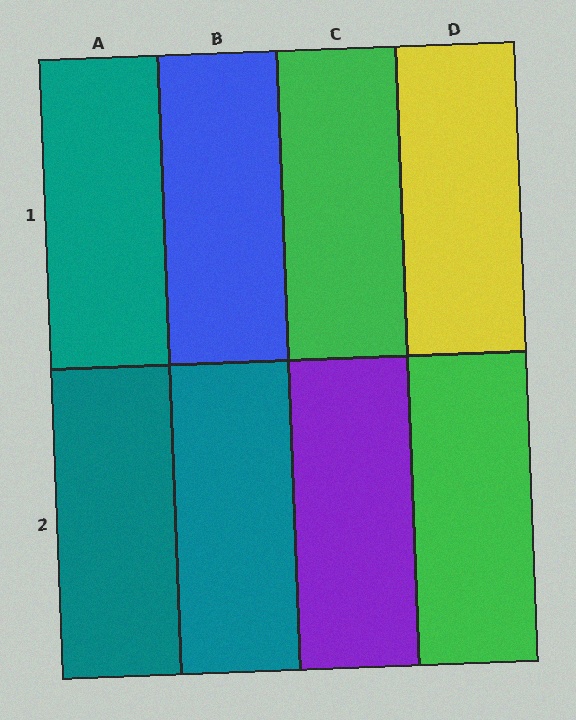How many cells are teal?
3 cells are teal.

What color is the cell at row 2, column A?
Teal.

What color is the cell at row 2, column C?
Purple.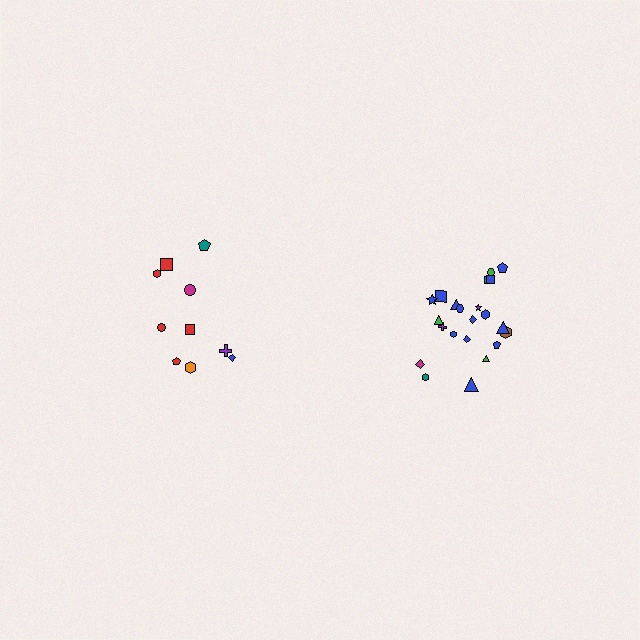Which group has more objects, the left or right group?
The right group.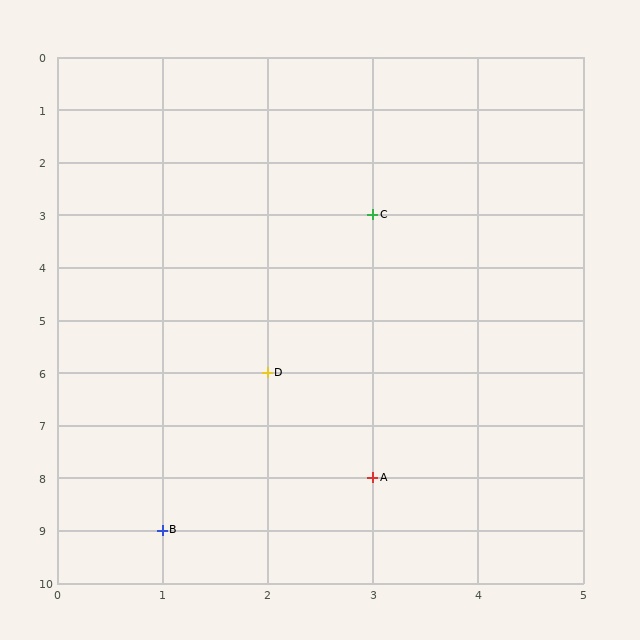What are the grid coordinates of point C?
Point C is at grid coordinates (3, 3).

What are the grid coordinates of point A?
Point A is at grid coordinates (3, 8).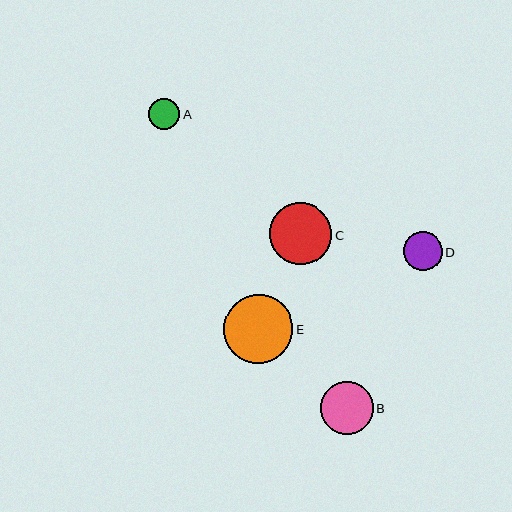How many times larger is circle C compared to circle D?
Circle C is approximately 1.6 times the size of circle D.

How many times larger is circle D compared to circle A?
Circle D is approximately 1.3 times the size of circle A.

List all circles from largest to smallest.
From largest to smallest: E, C, B, D, A.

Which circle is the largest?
Circle E is the largest with a size of approximately 69 pixels.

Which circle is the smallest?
Circle A is the smallest with a size of approximately 31 pixels.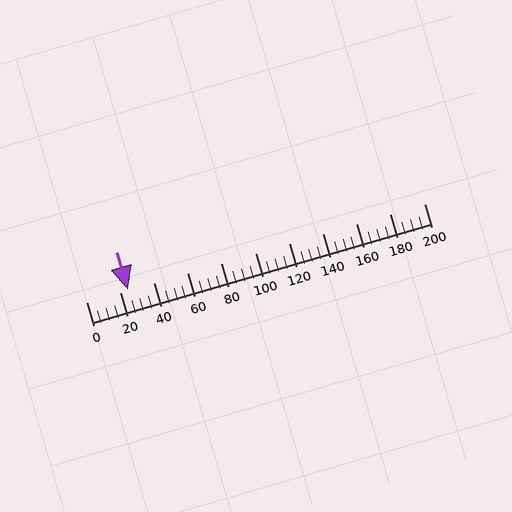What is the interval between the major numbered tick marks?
The major tick marks are spaced 20 units apart.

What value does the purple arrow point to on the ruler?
The purple arrow points to approximately 25.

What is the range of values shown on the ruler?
The ruler shows values from 0 to 200.